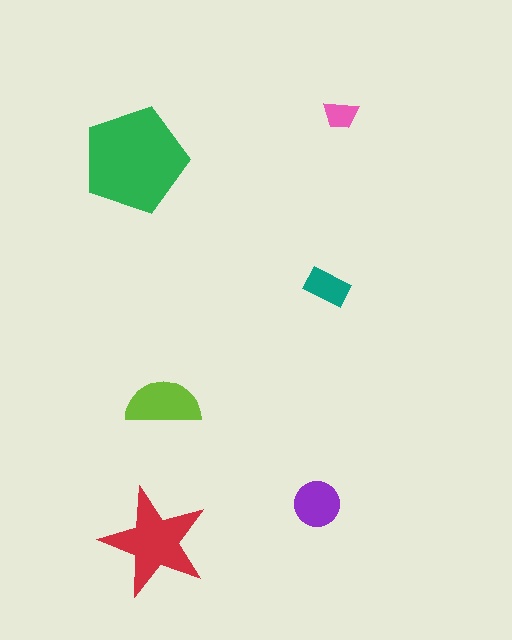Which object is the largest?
The green pentagon.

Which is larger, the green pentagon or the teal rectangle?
The green pentagon.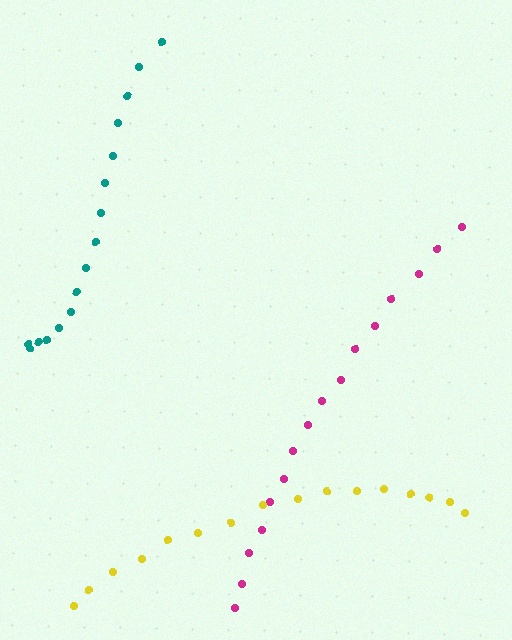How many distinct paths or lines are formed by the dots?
There are 3 distinct paths.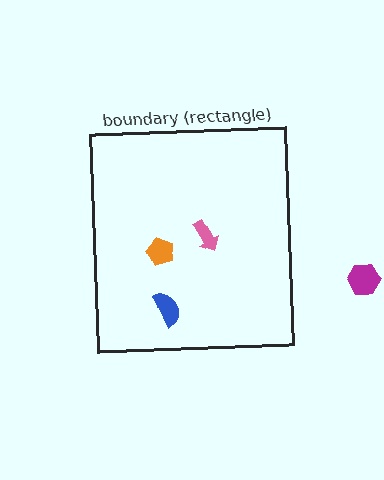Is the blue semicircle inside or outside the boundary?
Inside.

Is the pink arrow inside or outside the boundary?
Inside.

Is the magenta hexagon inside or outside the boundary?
Outside.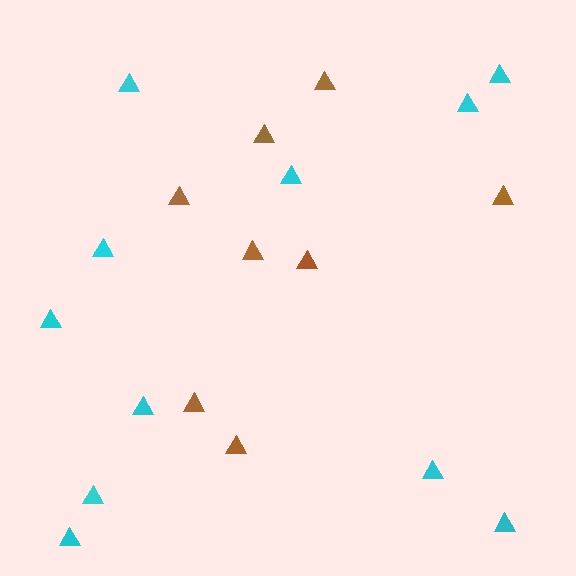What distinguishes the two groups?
There are 2 groups: one group of cyan triangles (11) and one group of brown triangles (8).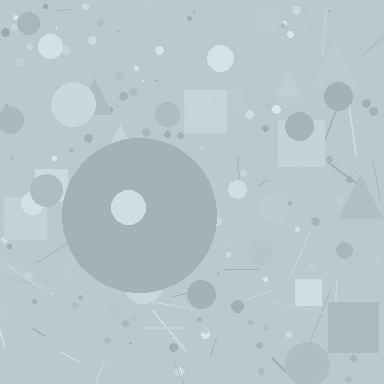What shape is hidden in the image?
A circle is hidden in the image.